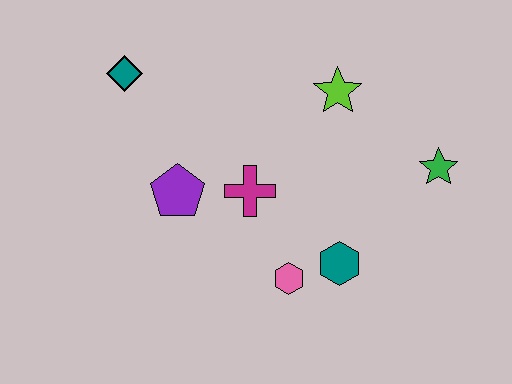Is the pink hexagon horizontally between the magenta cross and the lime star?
Yes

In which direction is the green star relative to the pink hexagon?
The green star is to the right of the pink hexagon.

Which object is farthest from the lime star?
The teal diamond is farthest from the lime star.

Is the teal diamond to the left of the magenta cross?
Yes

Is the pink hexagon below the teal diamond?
Yes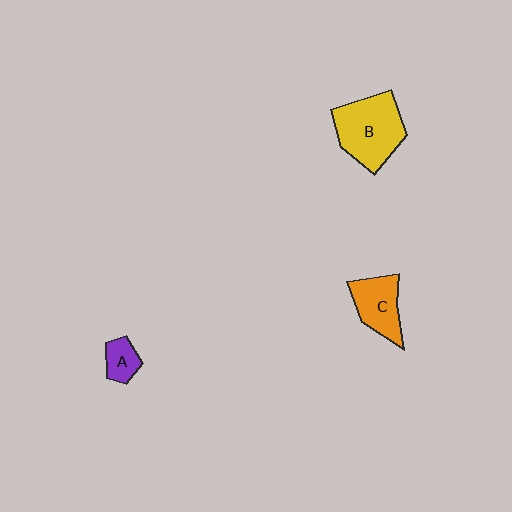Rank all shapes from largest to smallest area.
From largest to smallest: B (yellow), C (orange), A (purple).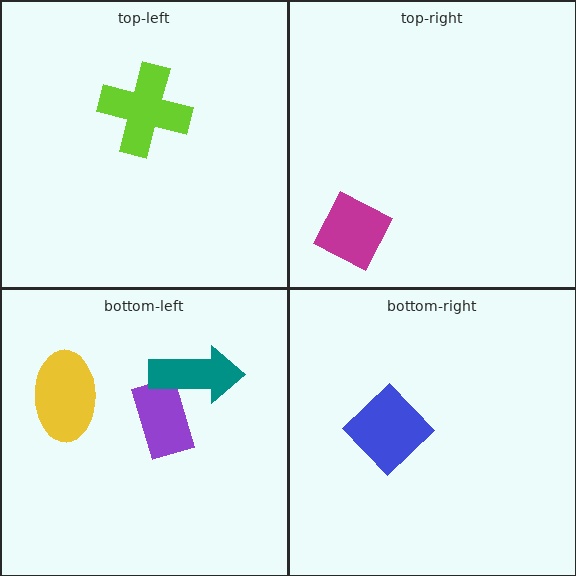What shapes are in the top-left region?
The lime cross.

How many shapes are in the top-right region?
1.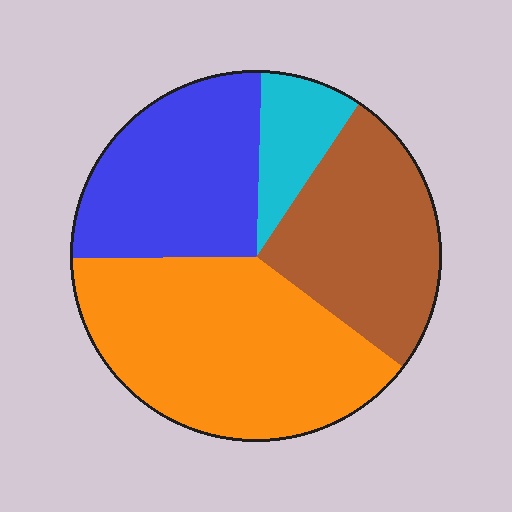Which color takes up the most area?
Orange, at roughly 40%.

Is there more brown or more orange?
Orange.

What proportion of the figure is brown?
Brown covers 26% of the figure.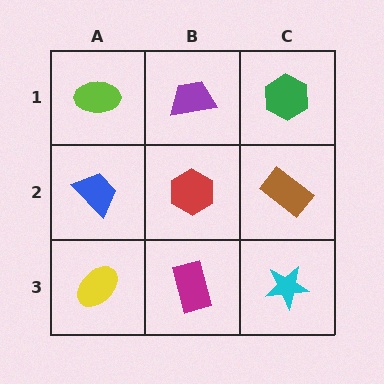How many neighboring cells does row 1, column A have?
2.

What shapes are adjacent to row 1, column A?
A blue trapezoid (row 2, column A), a purple trapezoid (row 1, column B).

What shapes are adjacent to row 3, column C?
A brown rectangle (row 2, column C), a magenta rectangle (row 3, column B).